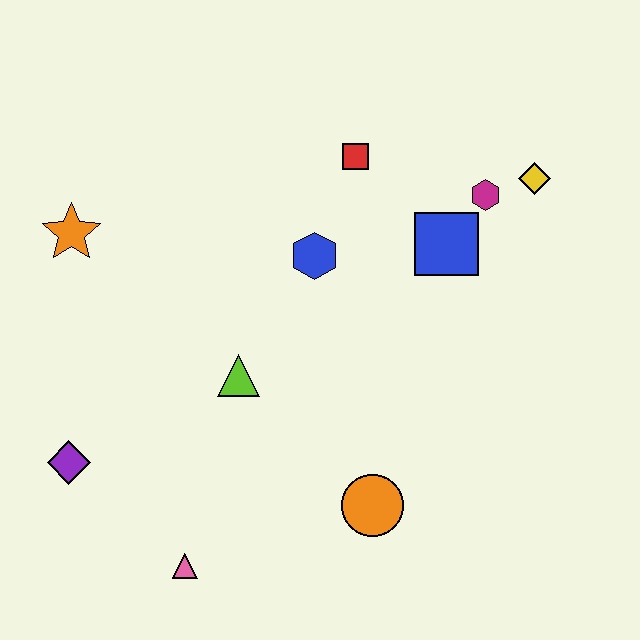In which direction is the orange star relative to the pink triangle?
The orange star is above the pink triangle.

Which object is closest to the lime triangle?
The blue hexagon is closest to the lime triangle.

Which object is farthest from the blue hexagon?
The pink triangle is farthest from the blue hexagon.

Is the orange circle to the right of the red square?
Yes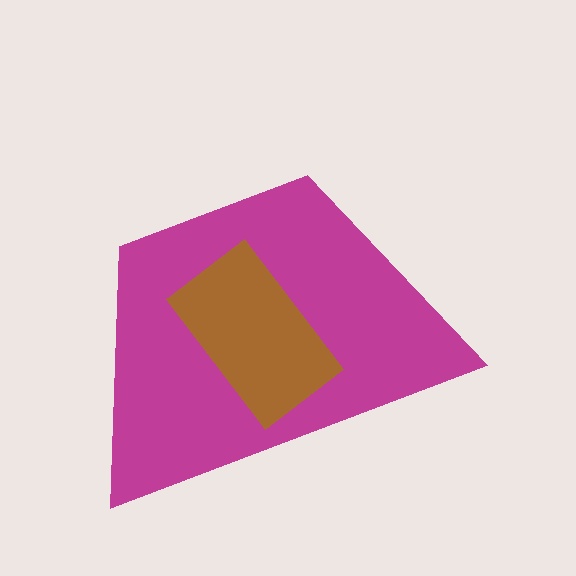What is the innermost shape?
The brown rectangle.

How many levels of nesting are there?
2.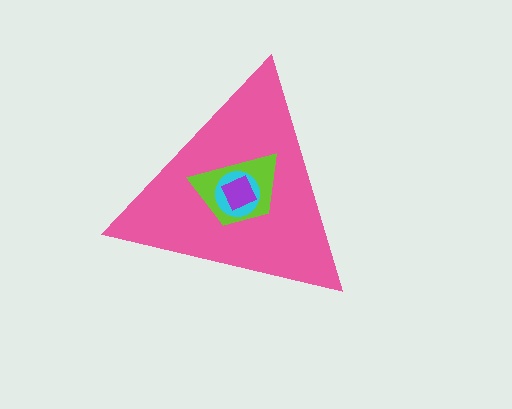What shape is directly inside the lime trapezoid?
The cyan circle.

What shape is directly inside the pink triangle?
The lime trapezoid.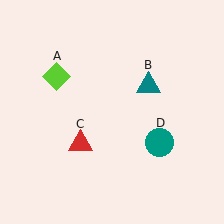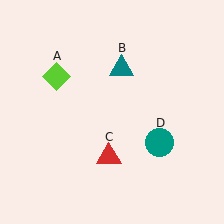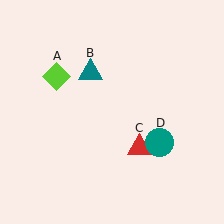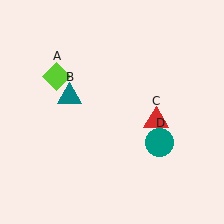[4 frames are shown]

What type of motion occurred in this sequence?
The teal triangle (object B), red triangle (object C) rotated counterclockwise around the center of the scene.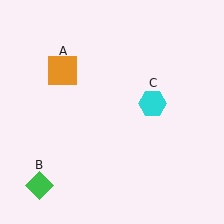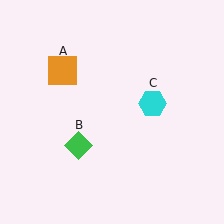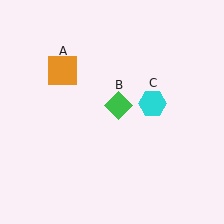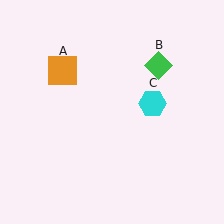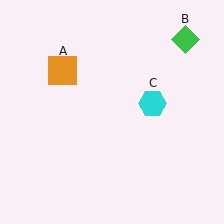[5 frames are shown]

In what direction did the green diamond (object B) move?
The green diamond (object B) moved up and to the right.